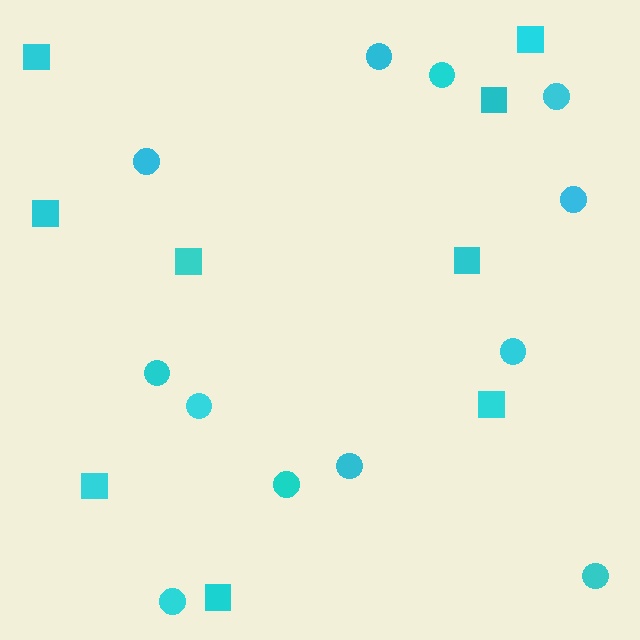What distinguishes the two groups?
There are 2 groups: one group of circles (12) and one group of squares (9).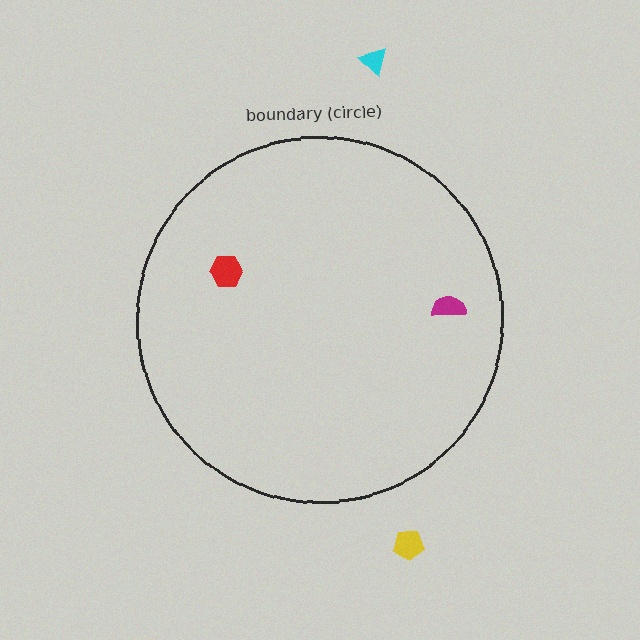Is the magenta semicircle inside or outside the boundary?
Inside.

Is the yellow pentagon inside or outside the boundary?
Outside.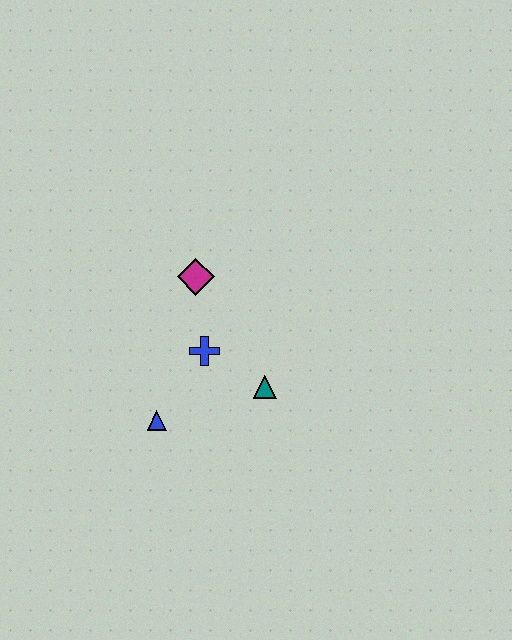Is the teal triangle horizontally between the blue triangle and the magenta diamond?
No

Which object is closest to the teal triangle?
The blue cross is closest to the teal triangle.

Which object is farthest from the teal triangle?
The magenta diamond is farthest from the teal triangle.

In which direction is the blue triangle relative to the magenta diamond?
The blue triangle is below the magenta diamond.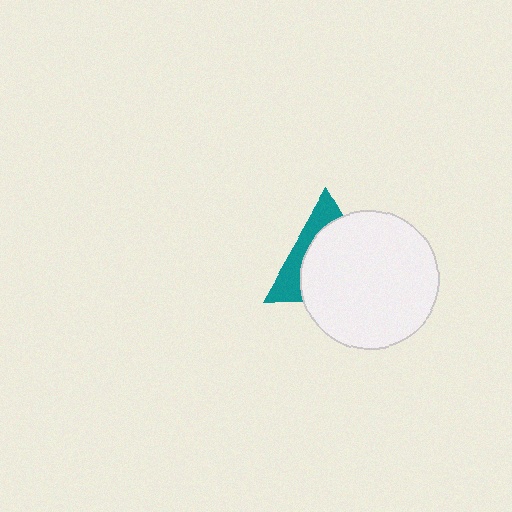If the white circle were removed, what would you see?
You would see the complete teal triangle.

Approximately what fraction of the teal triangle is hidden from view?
Roughly 68% of the teal triangle is hidden behind the white circle.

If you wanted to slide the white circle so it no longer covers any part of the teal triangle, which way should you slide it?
Slide it toward the lower-right — that is the most direct way to separate the two shapes.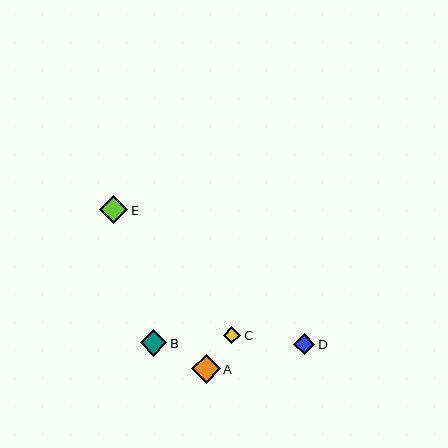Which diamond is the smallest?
Diamond C is the smallest with a size of approximately 17 pixels.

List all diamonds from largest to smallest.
From largest to smallest: A, E, B, D, C.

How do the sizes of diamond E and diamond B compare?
Diamond E and diamond B are approximately the same size.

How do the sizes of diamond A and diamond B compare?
Diamond A and diamond B are approximately the same size.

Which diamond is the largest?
Diamond A is the largest with a size of approximately 29 pixels.